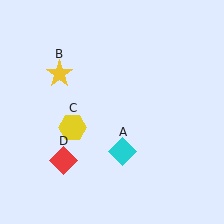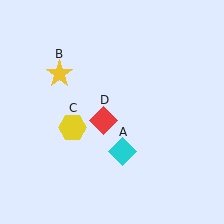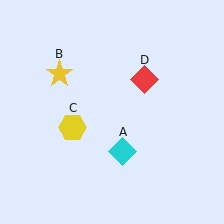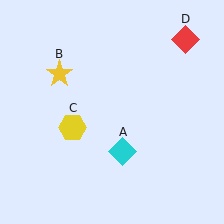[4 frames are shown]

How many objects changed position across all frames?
1 object changed position: red diamond (object D).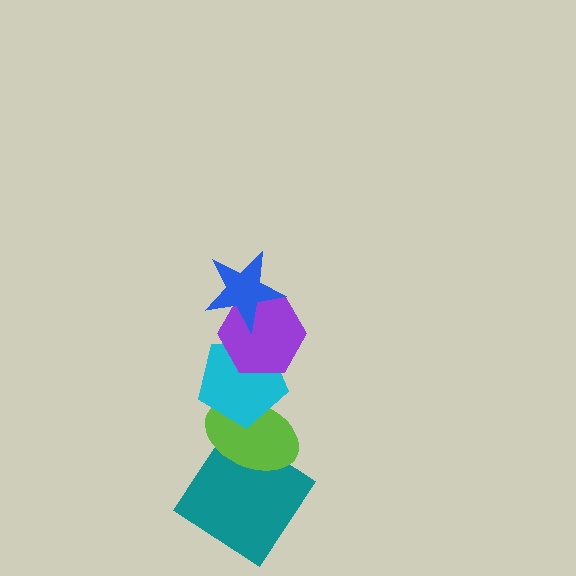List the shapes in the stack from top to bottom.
From top to bottom: the blue star, the purple hexagon, the cyan pentagon, the lime ellipse, the teal diamond.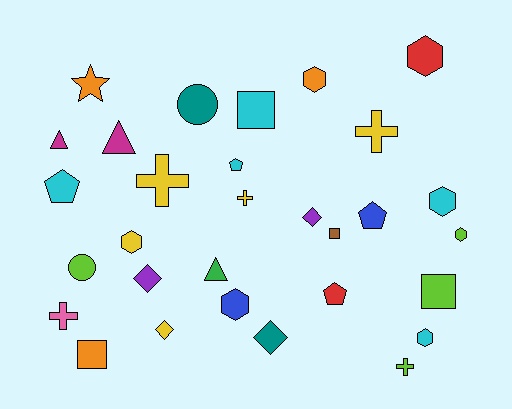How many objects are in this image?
There are 30 objects.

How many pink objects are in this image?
There is 1 pink object.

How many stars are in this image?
There is 1 star.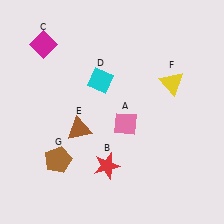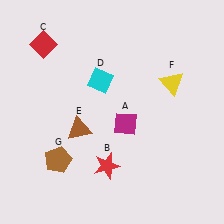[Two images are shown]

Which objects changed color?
A changed from pink to magenta. C changed from magenta to red.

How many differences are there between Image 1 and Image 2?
There are 2 differences between the two images.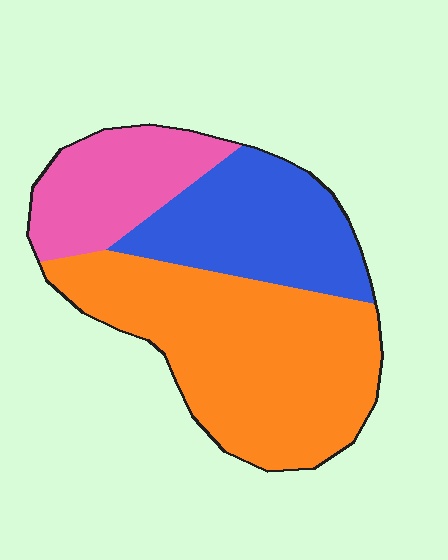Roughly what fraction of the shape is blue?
Blue takes up about one quarter (1/4) of the shape.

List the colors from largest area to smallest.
From largest to smallest: orange, blue, pink.